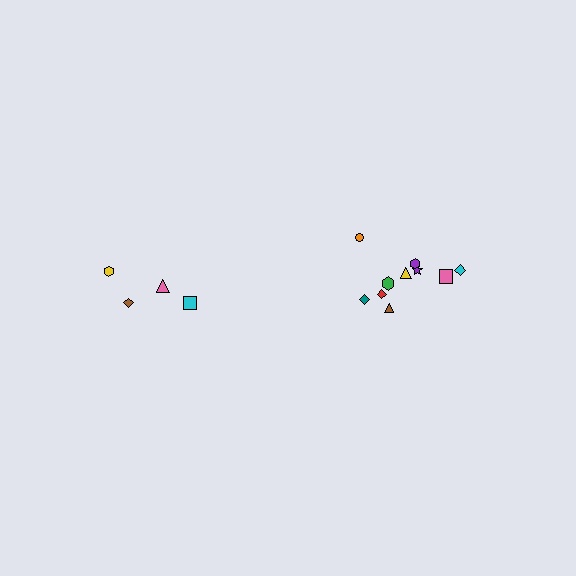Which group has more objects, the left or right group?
The right group.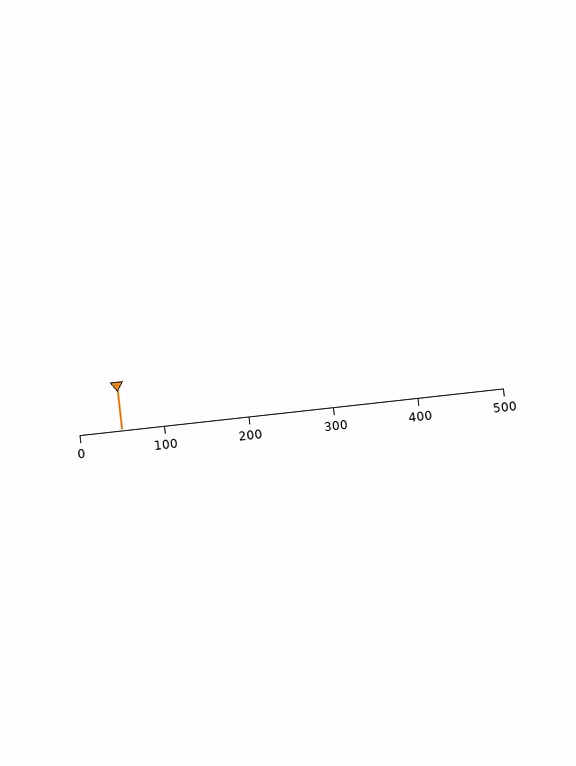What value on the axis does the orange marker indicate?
The marker indicates approximately 50.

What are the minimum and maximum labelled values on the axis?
The axis runs from 0 to 500.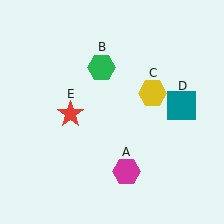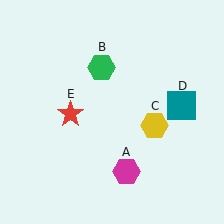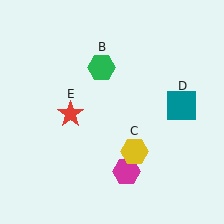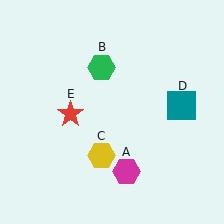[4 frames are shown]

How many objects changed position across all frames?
1 object changed position: yellow hexagon (object C).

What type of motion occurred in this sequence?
The yellow hexagon (object C) rotated clockwise around the center of the scene.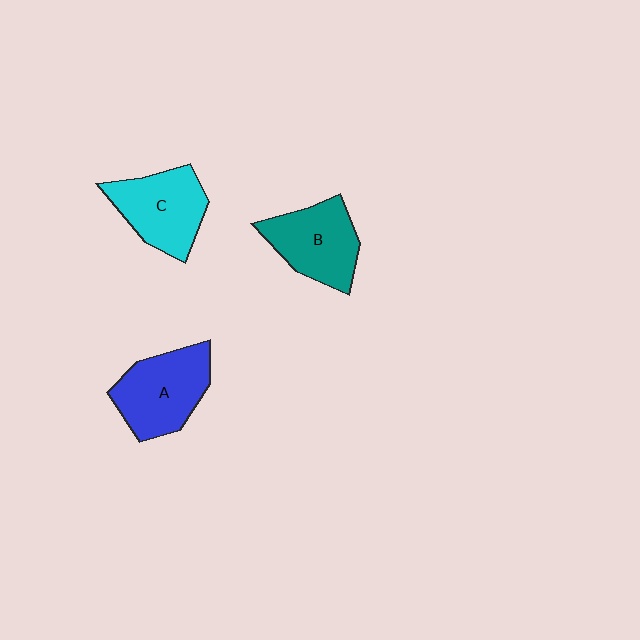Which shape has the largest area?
Shape A (blue).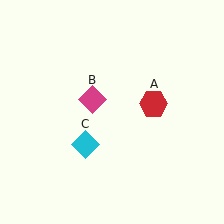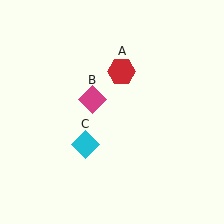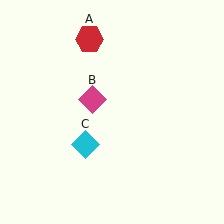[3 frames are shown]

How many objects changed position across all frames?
1 object changed position: red hexagon (object A).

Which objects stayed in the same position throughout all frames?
Magenta diamond (object B) and cyan diamond (object C) remained stationary.